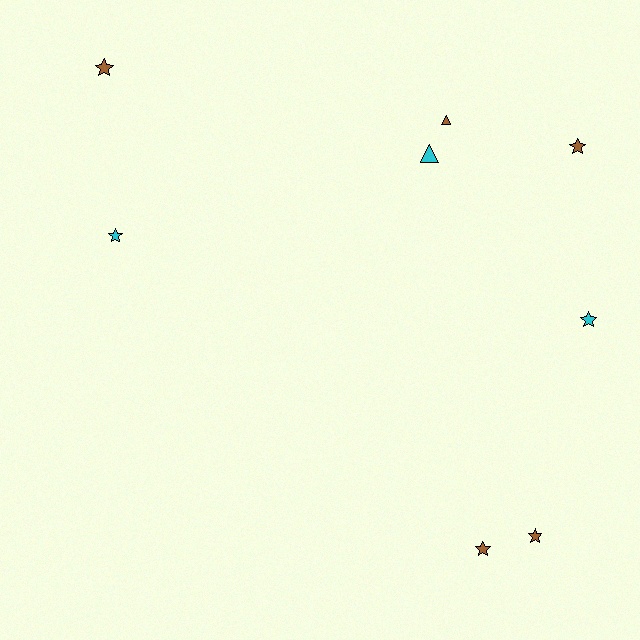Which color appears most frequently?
Brown, with 5 objects.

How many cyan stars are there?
There are 2 cyan stars.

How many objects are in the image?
There are 8 objects.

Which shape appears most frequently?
Star, with 6 objects.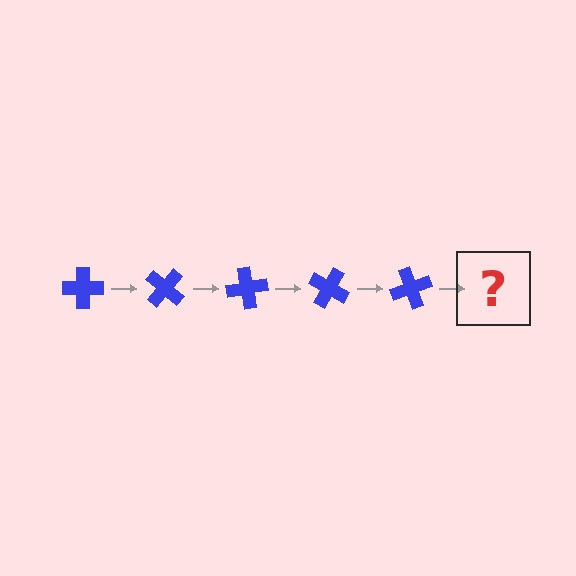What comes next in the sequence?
The next element should be a blue cross rotated 200 degrees.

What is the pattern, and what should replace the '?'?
The pattern is that the cross rotates 40 degrees each step. The '?' should be a blue cross rotated 200 degrees.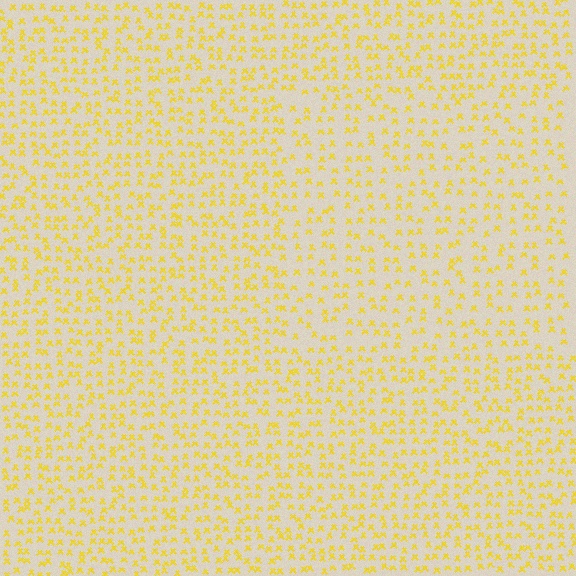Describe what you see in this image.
The image contains small yellow elements arranged at two different densities. A rectangle-shaped region is visible where the elements are less densely packed than the surrounding area.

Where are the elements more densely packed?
The elements are more densely packed outside the rectangle boundary.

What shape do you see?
I see a rectangle.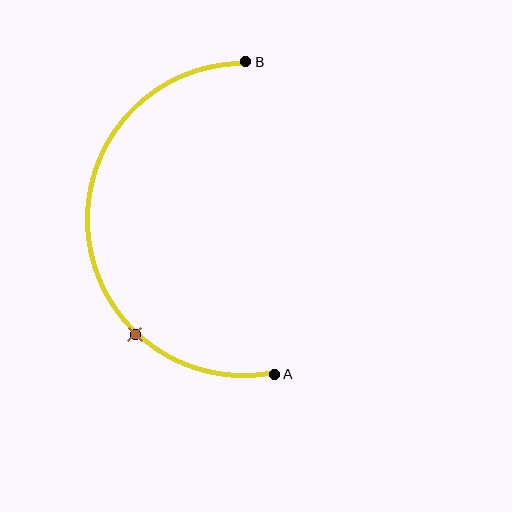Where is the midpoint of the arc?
The arc midpoint is the point on the curve farthest from the straight line joining A and B. It sits to the left of that line.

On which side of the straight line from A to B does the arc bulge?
The arc bulges to the left of the straight line connecting A and B.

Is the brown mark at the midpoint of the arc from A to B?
No. The brown mark lies on the arc but is closer to endpoint A. The arc midpoint would be at the point on the curve equidistant along the arc from both A and B.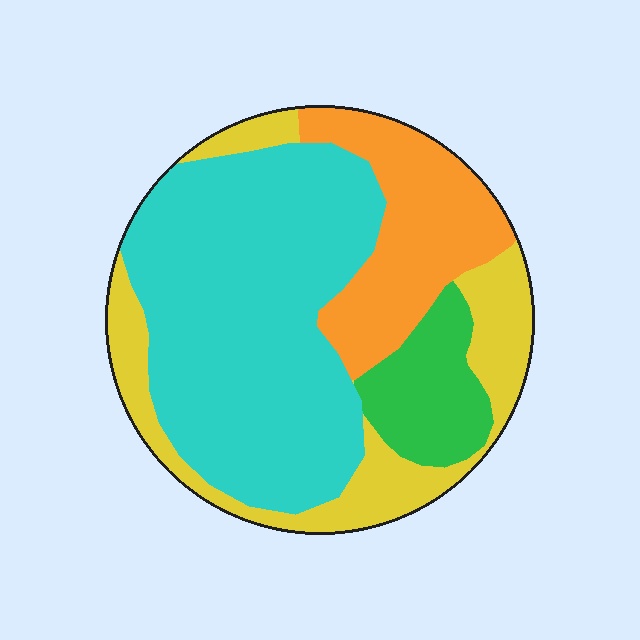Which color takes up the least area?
Green, at roughly 10%.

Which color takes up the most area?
Cyan, at roughly 50%.